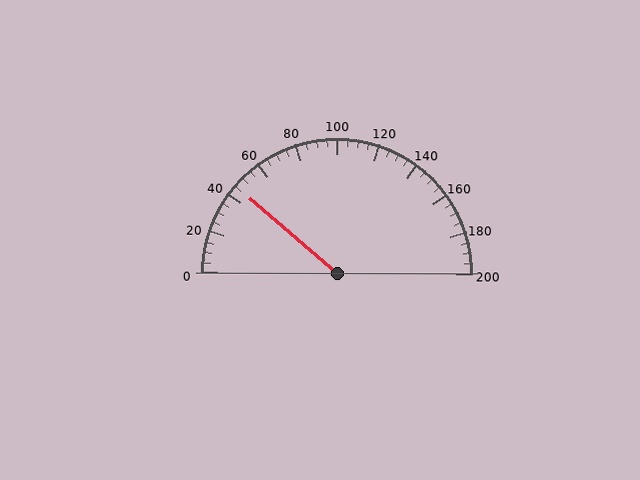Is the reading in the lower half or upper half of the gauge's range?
The reading is in the lower half of the range (0 to 200).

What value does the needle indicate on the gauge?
The needle indicates approximately 45.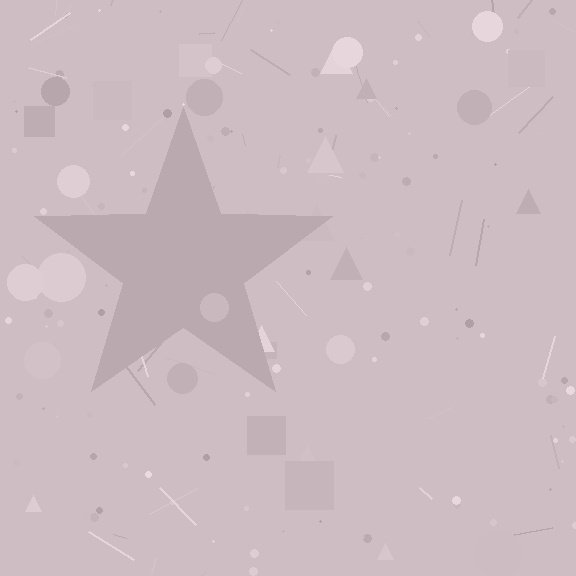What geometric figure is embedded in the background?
A star is embedded in the background.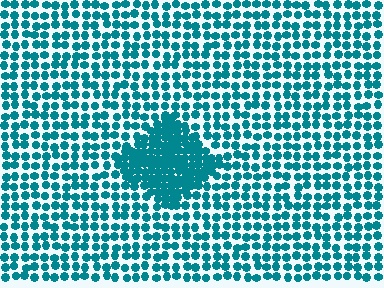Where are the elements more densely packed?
The elements are more densely packed inside the diamond boundary.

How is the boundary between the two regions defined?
The boundary is defined by a change in element density (approximately 2.2x ratio). All elements are the same color, size, and shape.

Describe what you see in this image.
The image contains small teal elements arranged at two different densities. A diamond-shaped region is visible where the elements are more densely packed than the surrounding area.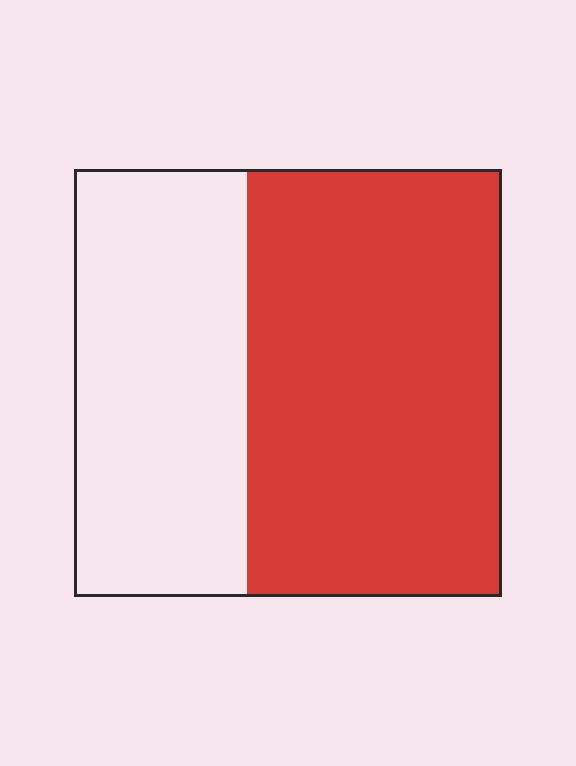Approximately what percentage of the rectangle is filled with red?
Approximately 60%.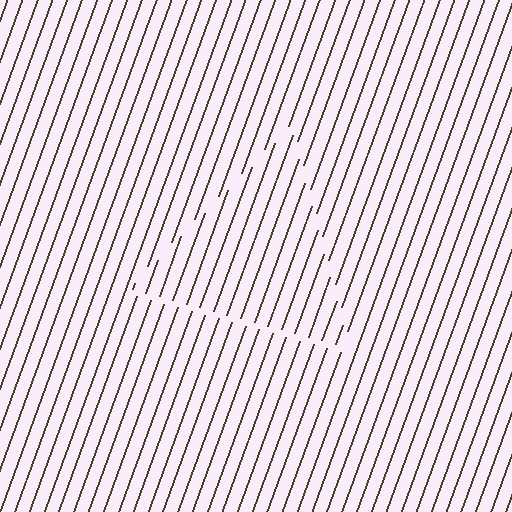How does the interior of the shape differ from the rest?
The interior of the shape contains the same grating, shifted by half a period — the contour is defined by the phase discontinuity where line-ends from the inner and outer gratings abut.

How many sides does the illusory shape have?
3 sides — the line-ends trace a triangle.